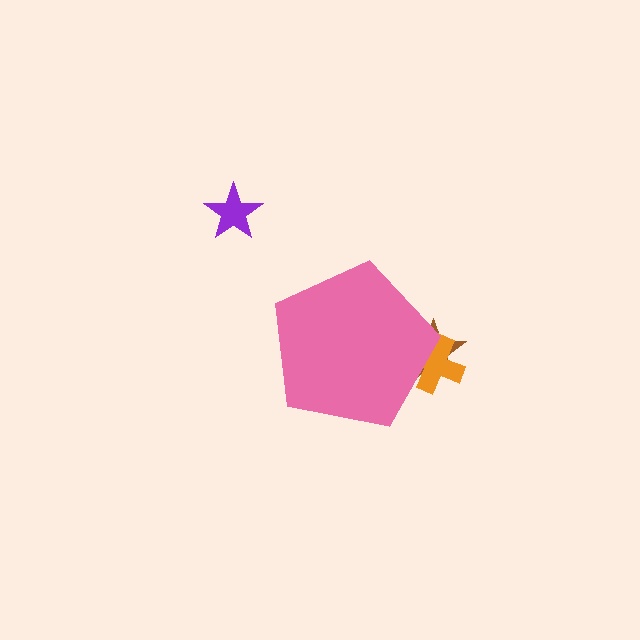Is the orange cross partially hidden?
Yes, the orange cross is partially hidden behind the pink pentagon.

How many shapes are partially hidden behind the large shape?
2 shapes are partially hidden.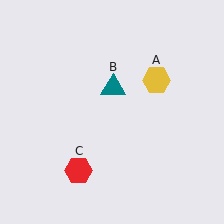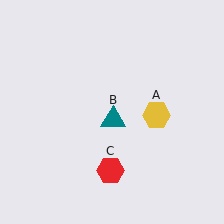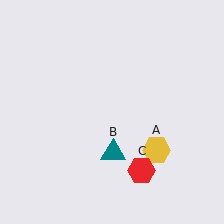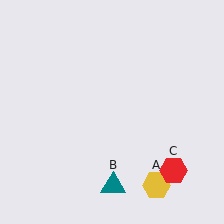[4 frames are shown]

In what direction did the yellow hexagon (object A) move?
The yellow hexagon (object A) moved down.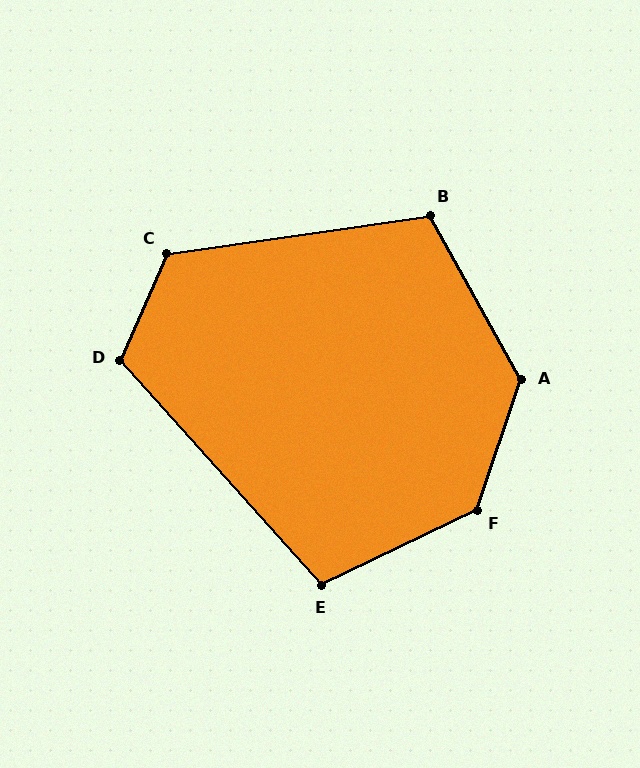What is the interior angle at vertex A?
Approximately 132 degrees (obtuse).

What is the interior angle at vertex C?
Approximately 122 degrees (obtuse).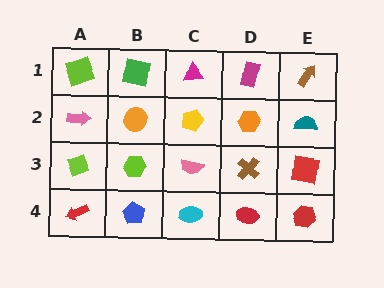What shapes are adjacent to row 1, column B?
An orange circle (row 2, column B), a lime square (row 1, column A), a magenta triangle (row 1, column C).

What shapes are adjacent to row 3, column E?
A teal semicircle (row 2, column E), a red hexagon (row 4, column E), a brown cross (row 3, column D).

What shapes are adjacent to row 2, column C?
A magenta triangle (row 1, column C), a pink semicircle (row 3, column C), an orange circle (row 2, column B), an orange hexagon (row 2, column D).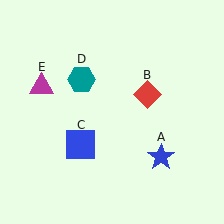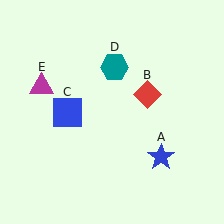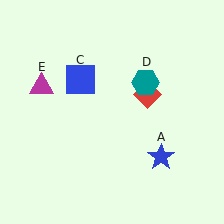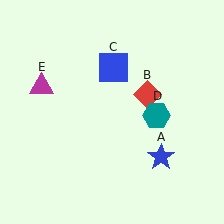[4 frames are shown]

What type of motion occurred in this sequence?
The blue square (object C), teal hexagon (object D) rotated clockwise around the center of the scene.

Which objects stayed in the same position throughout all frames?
Blue star (object A) and red diamond (object B) and magenta triangle (object E) remained stationary.